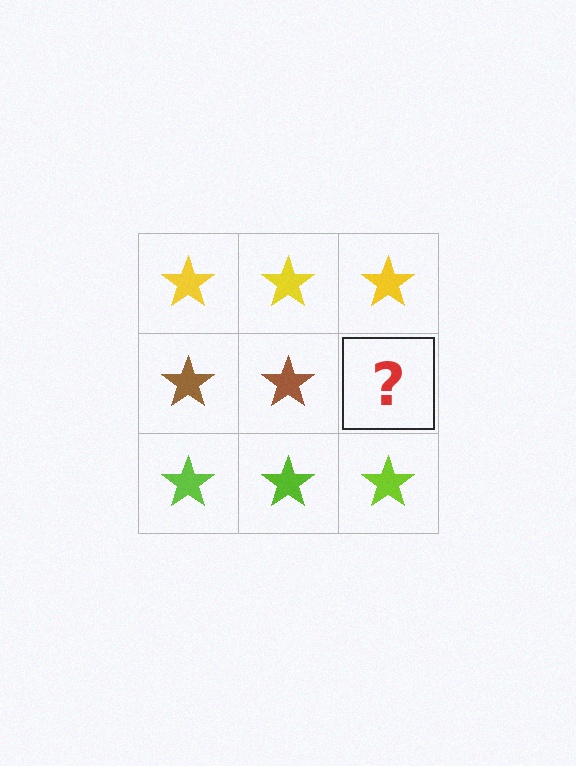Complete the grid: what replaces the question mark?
The question mark should be replaced with a brown star.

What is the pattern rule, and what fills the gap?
The rule is that each row has a consistent color. The gap should be filled with a brown star.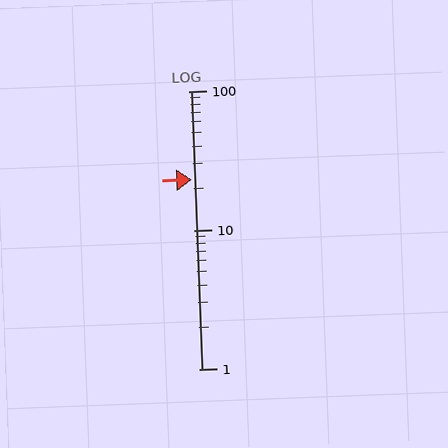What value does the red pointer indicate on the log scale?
The pointer indicates approximately 23.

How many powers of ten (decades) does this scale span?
The scale spans 2 decades, from 1 to 100.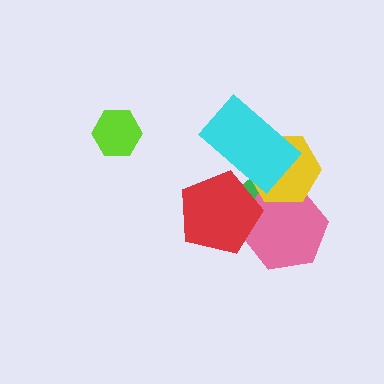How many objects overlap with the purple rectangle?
5 objects overlap with the purple rectangle.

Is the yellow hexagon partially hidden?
Yes, it is partially covered by another shape.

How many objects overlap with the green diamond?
5 objects overlap with the green diamond.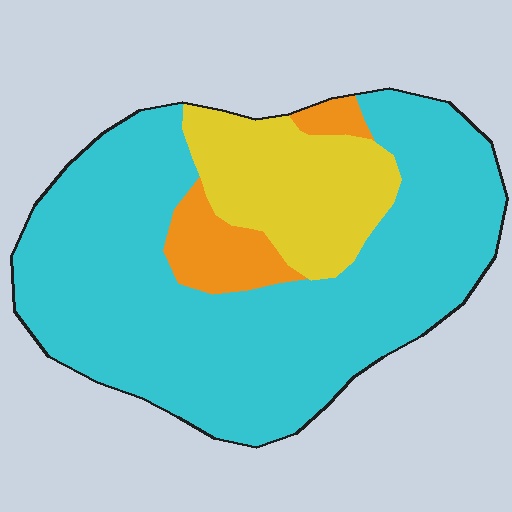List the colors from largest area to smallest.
From largest to smallest: cyan, yellow, orange.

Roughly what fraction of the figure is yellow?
Yellow covers 19% of the figure.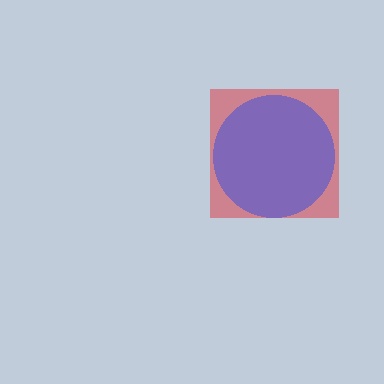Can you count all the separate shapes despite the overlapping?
Yes, there are 2 separate shapes.